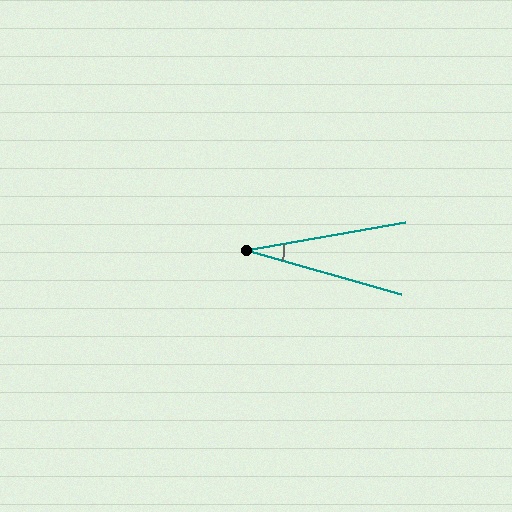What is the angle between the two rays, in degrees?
Approximately 26 degrees.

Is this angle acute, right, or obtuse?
It is acute.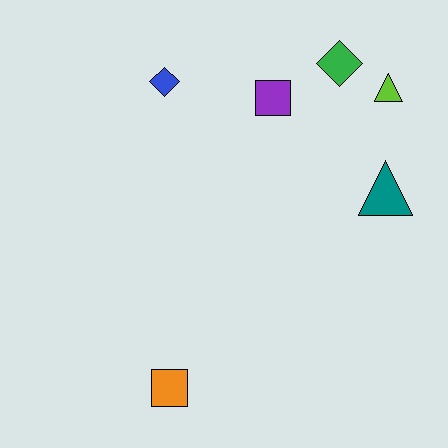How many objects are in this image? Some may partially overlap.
There are 6 objects.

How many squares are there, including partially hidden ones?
There are 2 squares.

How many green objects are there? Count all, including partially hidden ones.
There is 1 green object.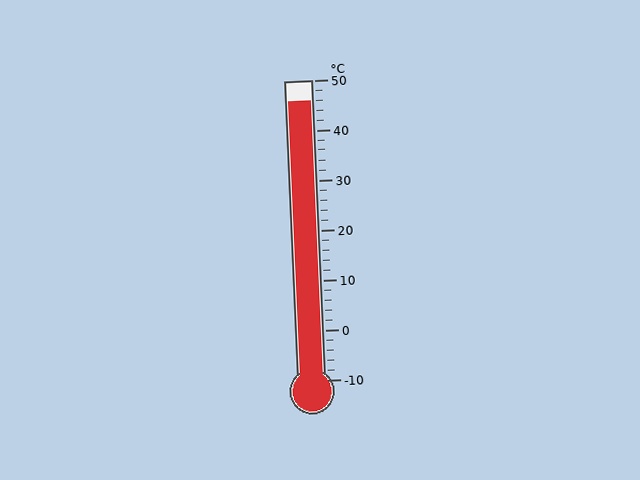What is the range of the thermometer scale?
The thermometer scale ranges from -10°C to 50°C.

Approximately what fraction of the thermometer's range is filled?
The thermometer is filled to approximately 95% of its range.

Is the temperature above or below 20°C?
The temperature is above 20°C.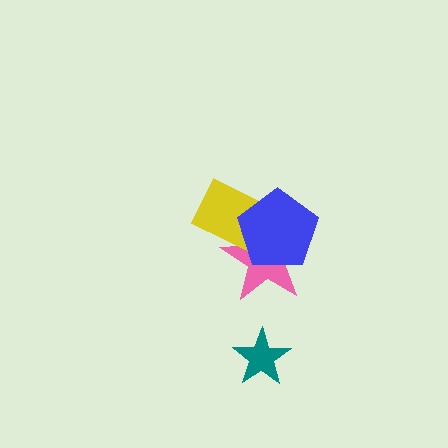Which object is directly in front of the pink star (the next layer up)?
The yellow rectangle is directly in front of the pink star.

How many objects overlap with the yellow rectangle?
2 objects overlap with the yellow rectangle.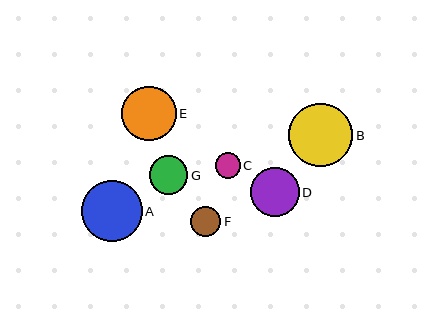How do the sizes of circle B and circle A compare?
Circle B and circle A are approximately the same size.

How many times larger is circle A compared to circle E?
Circle A is approximately 1.1 times the size of circle E.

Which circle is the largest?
Circle B is the largest with a size of approximately 64 pixels.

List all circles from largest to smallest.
From largest to smallest: B, A, E, D, G, F, C.